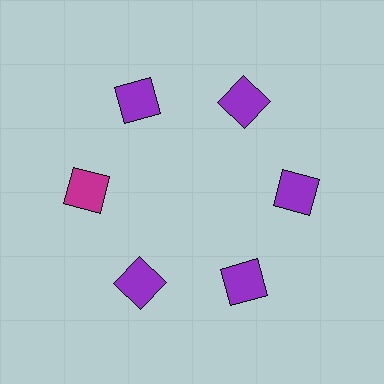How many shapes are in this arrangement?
There are 6 shapes arranged in a ring pattern.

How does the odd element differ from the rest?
It has a different color: magenta instead of purple.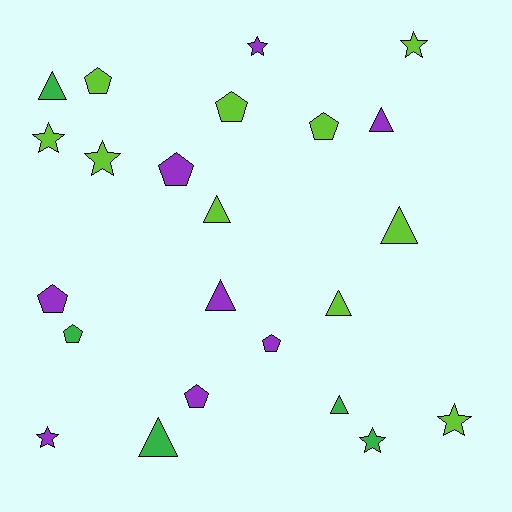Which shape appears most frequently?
Triangle, with 8 objects.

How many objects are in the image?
There are 23 objects.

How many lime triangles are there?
There are 3 lime triangles.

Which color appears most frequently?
Lime, with 10 objects.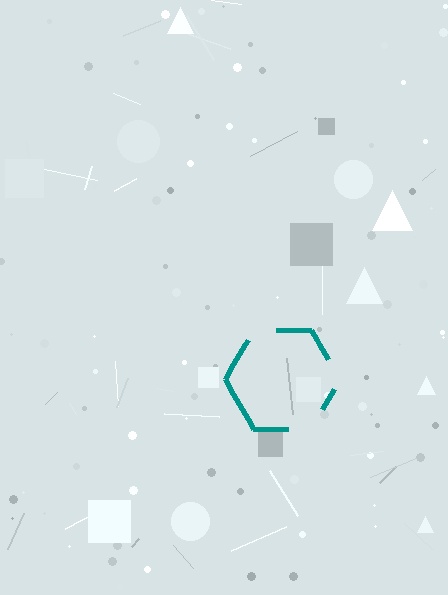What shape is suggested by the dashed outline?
The dashed outline suggests a hexagon.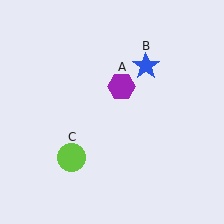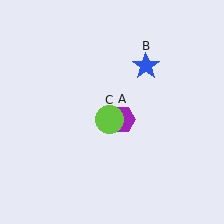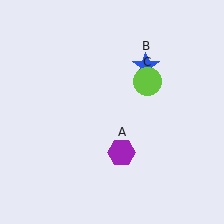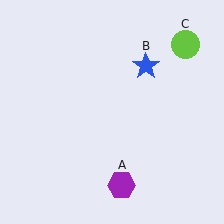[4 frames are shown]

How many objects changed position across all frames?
2 objects changed position: purple hexagon (object A), lime circle (object C).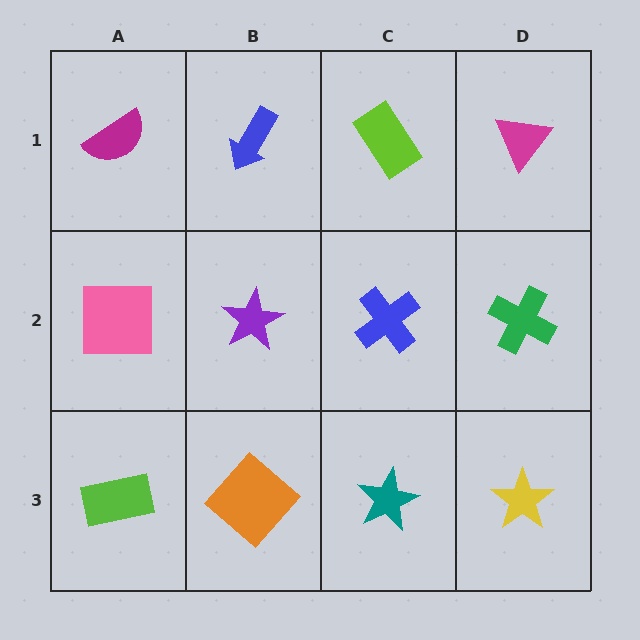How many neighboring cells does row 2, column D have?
3.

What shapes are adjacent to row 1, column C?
A blue cross (row 2, column C), a blue arrow (row 1, column B), a magenta triangle (row 1, column D).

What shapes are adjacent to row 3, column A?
A pink square (row 2, column A), an orange diamond (row 3, column B).